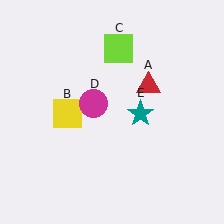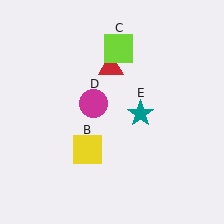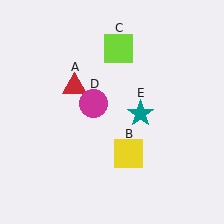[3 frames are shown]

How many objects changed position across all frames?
2 objects changed position: red triangle (object A), yellow square (object B).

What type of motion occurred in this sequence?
The red triangle (object A), yellow square (object B) rotated counterclockwise around the center of the scene.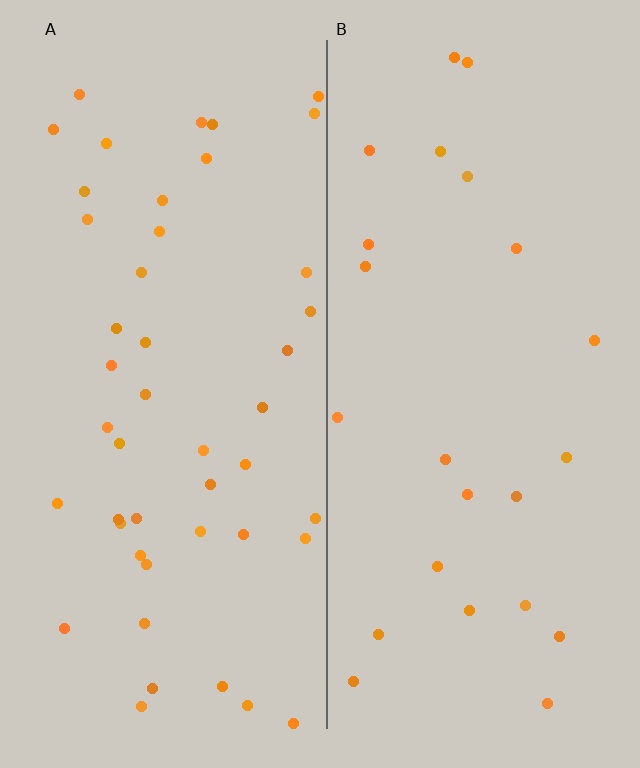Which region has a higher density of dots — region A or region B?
A (the left).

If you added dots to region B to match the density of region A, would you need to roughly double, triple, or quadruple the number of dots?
Approximately double.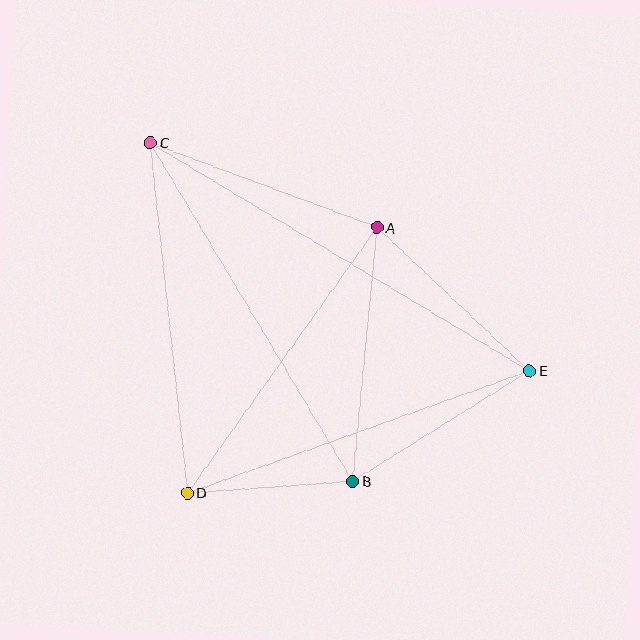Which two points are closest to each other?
Points B and D are closest to each other.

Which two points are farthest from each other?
Points C and E are farthest from each other.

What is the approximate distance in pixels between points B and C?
The distance between B and C is approximately 394 pixels.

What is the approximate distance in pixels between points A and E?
The distance between A and E is approximately 209 pixels.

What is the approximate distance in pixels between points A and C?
The distance between A and C is approximately 242 pixels.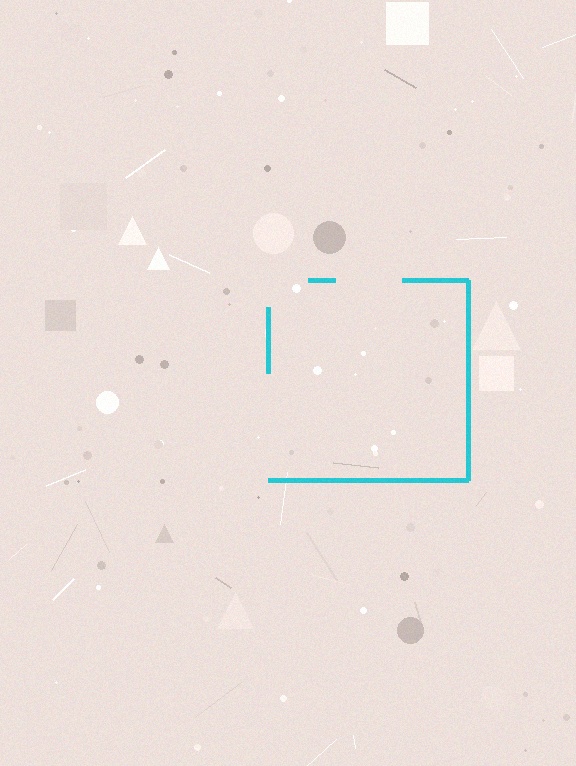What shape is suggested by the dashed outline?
The dashed outline suggests a square.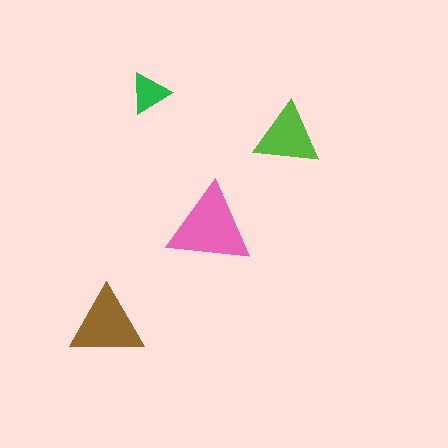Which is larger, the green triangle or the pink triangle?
The pink one.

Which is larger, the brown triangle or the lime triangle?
The brown one.